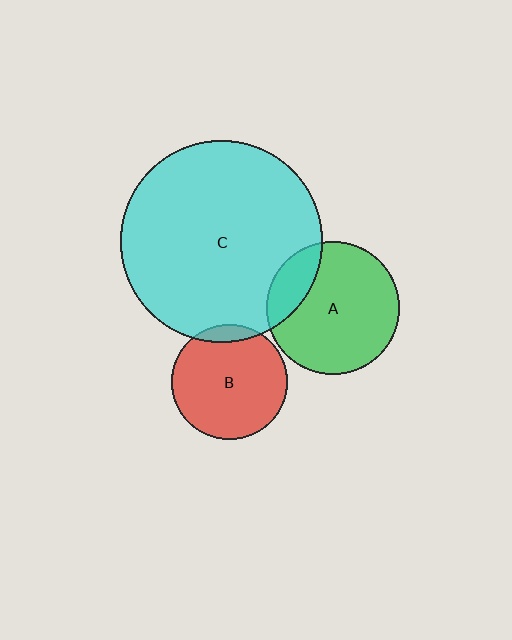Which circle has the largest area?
Circle C (cyan).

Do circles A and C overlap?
Yes.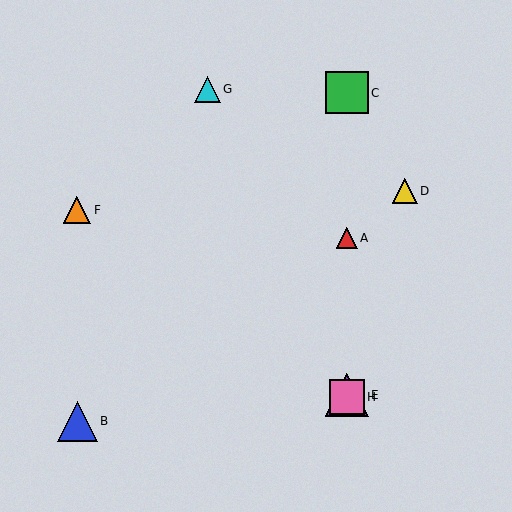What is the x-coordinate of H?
Object H is at x≈347.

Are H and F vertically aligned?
No, H is at x≈347 and F is at x≈77.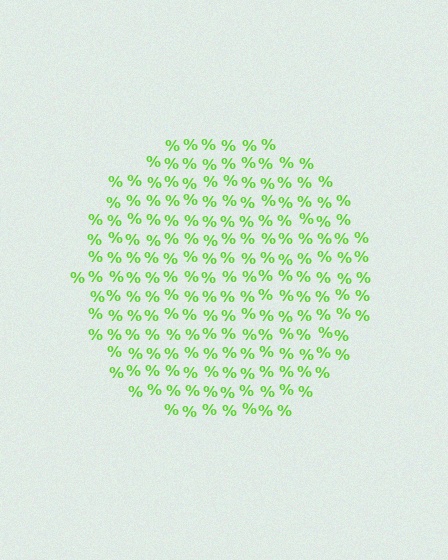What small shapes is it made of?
It is made of small percent signs.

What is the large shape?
The large shape is a circle.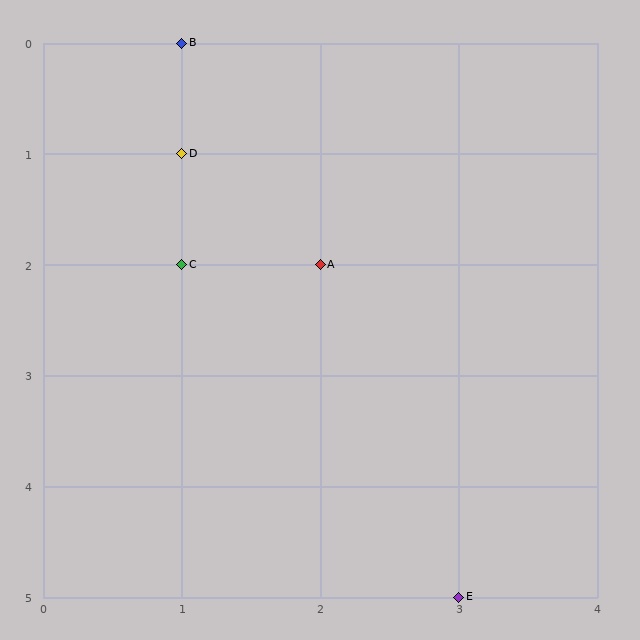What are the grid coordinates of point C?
Point C is at grid coordinates (1, 2).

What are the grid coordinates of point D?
Point D is at grid coordinates (1, 1).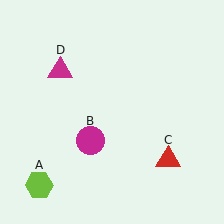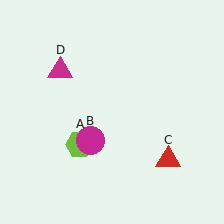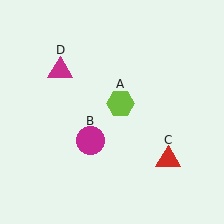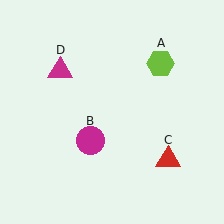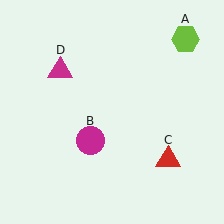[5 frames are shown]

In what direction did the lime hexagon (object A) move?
The lime hexagon (object A) moved up and to the right.